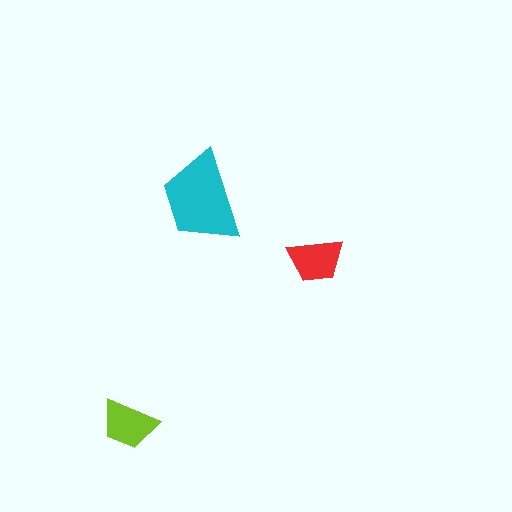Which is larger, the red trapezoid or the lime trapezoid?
The lime one.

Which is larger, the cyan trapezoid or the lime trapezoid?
The cyan one.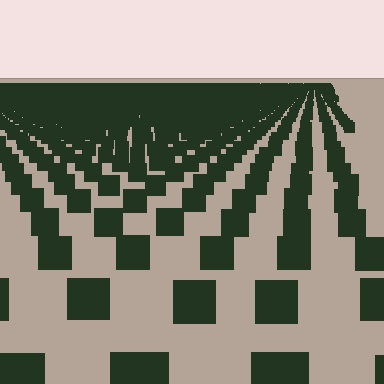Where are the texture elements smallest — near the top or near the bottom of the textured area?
Near the top.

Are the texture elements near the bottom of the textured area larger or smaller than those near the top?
Larger. Near the bottom, elements are closer to the viewer and appear at a bigger on-screen size.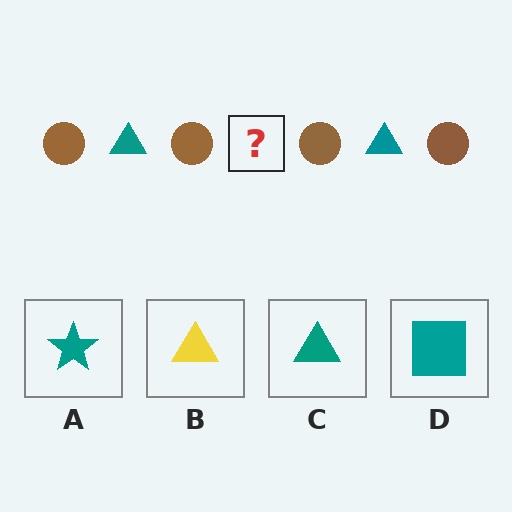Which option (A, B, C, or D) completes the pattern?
C.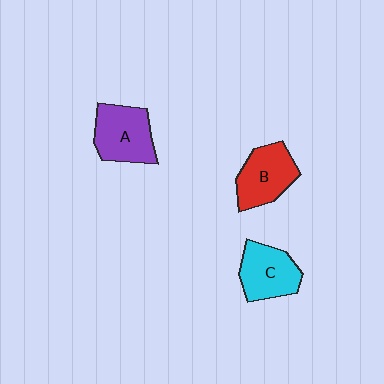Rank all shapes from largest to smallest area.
From largest to smallest: A (purple), B (red), C (cyan).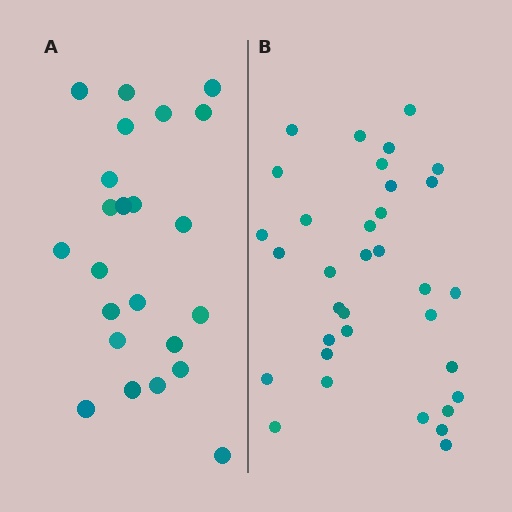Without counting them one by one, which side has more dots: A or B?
Region B (the right region) has more dots.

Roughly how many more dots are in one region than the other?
Region B has roughly 12 or so more dots than region A.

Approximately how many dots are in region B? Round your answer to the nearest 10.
About 30 dots. (The exact count is 34, which rounds to 30.)